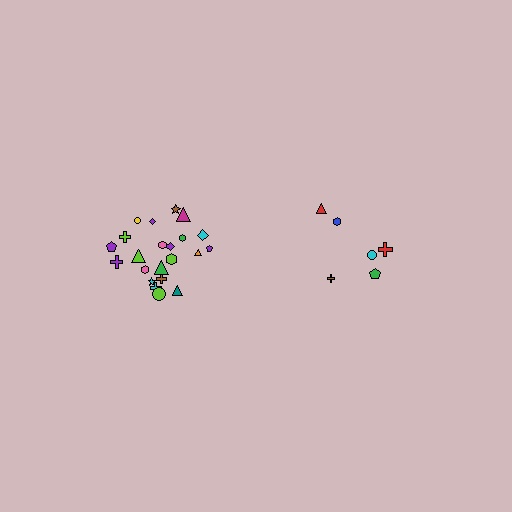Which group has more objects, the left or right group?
The left group.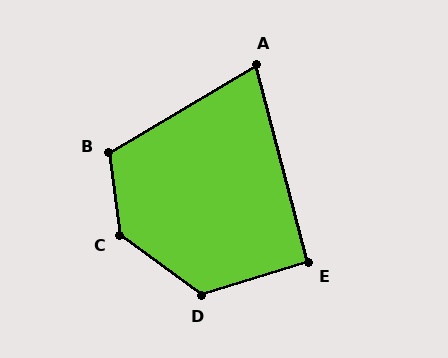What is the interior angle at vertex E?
Approximately 92 degrees (approximately right).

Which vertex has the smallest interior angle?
A, at approximately 74 degrees.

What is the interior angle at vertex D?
Approximately 126 degrees (obtuse).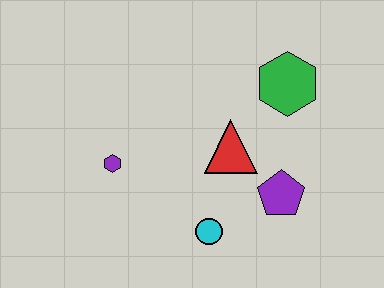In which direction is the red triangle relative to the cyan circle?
The red triangle is above the cyan circle.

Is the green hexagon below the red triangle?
No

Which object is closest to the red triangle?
The purple pentagon is closest to the red triangle.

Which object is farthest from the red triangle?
The purple hexagon is farthest from the red triangle.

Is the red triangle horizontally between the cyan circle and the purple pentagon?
Yes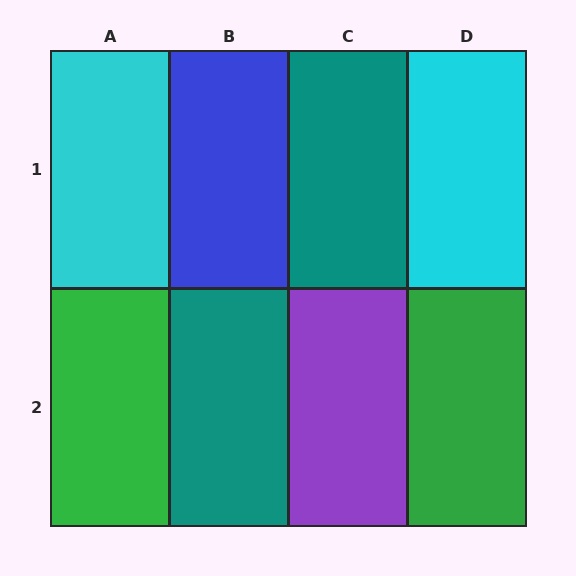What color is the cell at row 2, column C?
Purple.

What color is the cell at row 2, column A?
Green.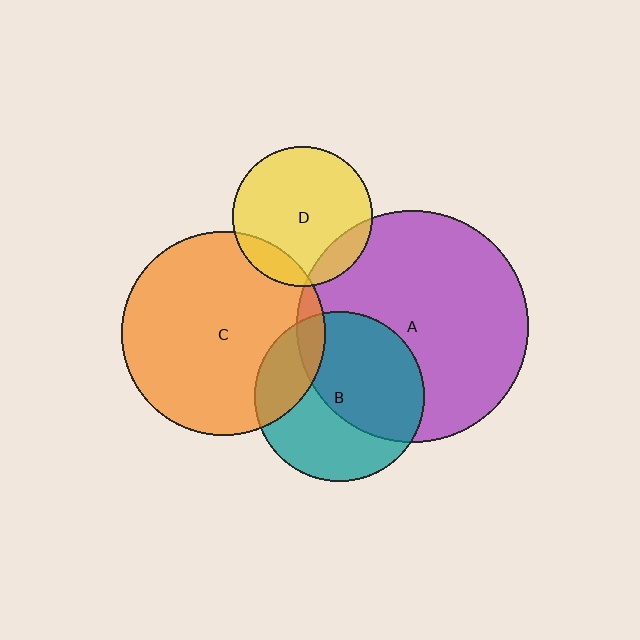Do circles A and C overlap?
Yes.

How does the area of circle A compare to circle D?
Approximately 2.7 times.